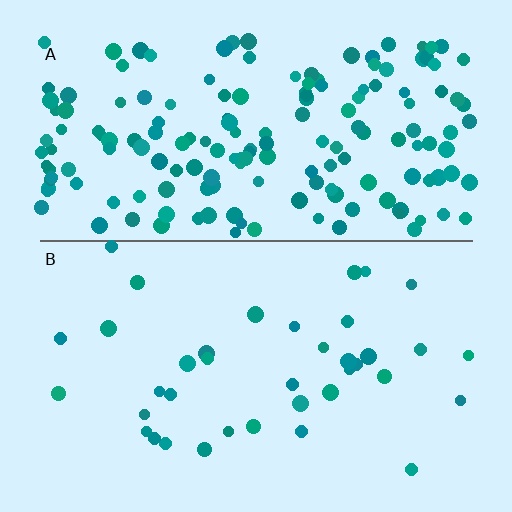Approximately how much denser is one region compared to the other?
Approximately 4.6× — region A over region B.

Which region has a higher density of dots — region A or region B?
A (the top).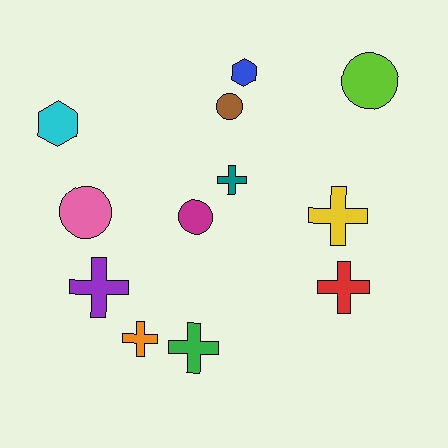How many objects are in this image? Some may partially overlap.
There are 12 objects.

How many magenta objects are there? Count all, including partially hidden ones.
There is 1 magenta object.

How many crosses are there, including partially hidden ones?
There are 6 crosses.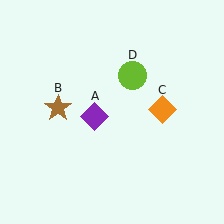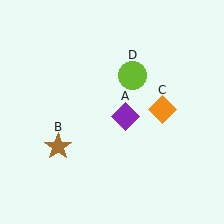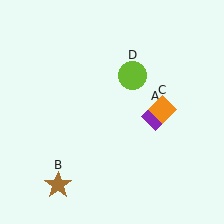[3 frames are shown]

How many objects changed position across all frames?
2 objects changed position: purple diamond (object A), brown star (object B).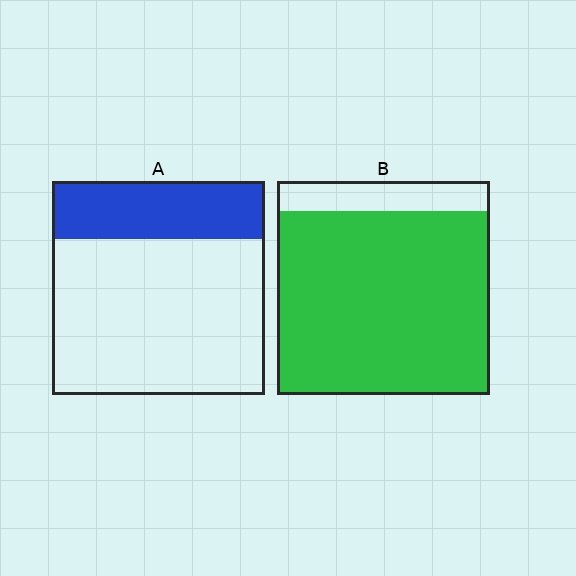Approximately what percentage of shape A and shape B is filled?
A is approximately 25% and B is approximately 85%.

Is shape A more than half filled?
No.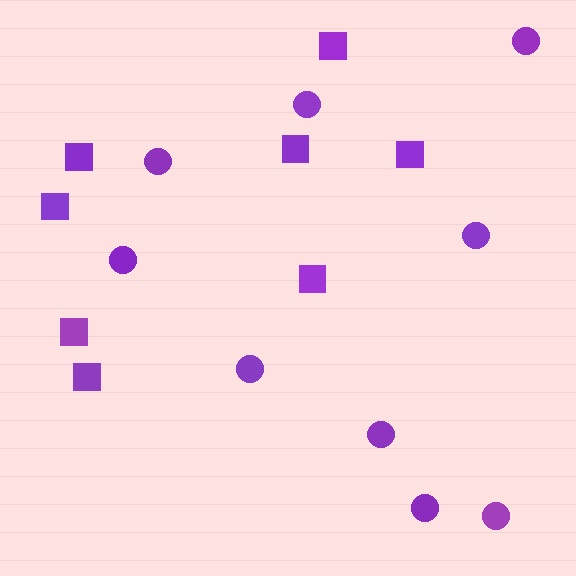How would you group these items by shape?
There are 2 groups: one group of circles (9) and one group of squares (8).